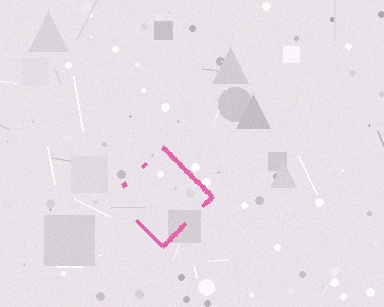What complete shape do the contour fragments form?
The contour fragments form a diamond.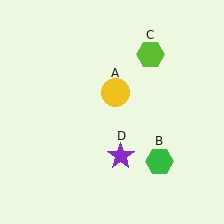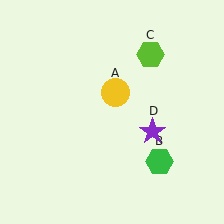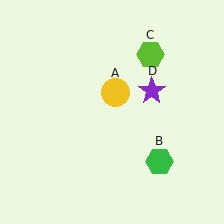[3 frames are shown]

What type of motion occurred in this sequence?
The purple star (object D) rotated counterclockwise around the center of the scene.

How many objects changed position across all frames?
1 object changed position: purple star (object D).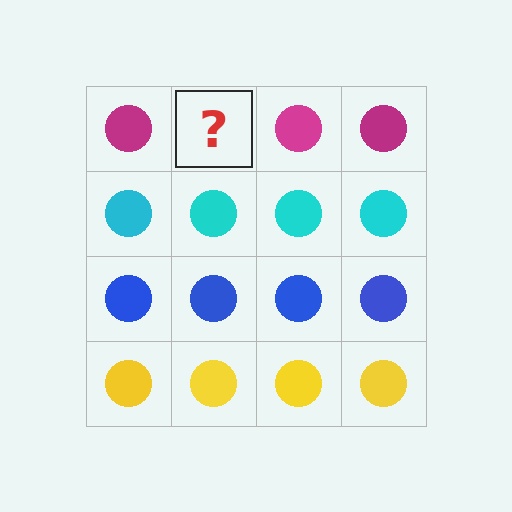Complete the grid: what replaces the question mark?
The question mark should be replaced with a magenta circle.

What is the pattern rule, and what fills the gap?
The rule is that each row has a consistent color. The gap should be filled with a magenta circle.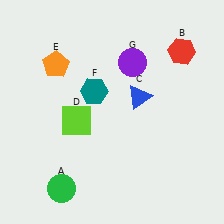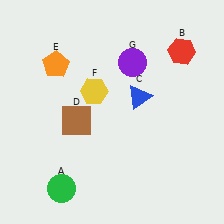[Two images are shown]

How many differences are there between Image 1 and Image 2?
There are 2 differences between the two images.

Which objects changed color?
D changed from lime to brown. F changed from teal to yellow.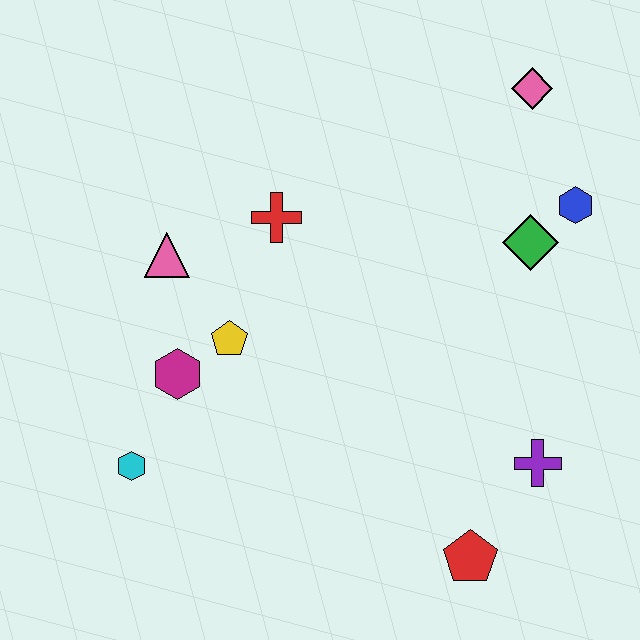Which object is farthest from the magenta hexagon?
The pink diamond is farthest from the magenta hexagon.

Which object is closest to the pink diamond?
The blue hexagon is closest to the pink diamond.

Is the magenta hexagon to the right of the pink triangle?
Yes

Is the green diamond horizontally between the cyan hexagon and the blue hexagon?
Yes